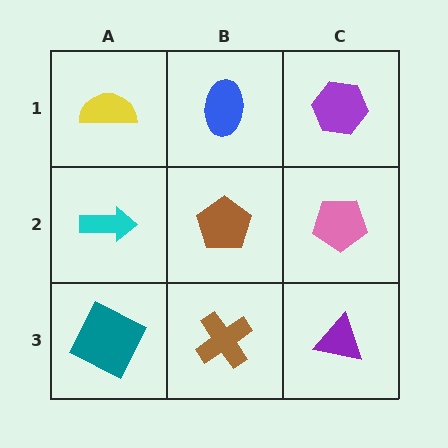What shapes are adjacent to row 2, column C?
A purple hexagon (row 1, column C), a purple triangle (row 3, column C), a brown pentagon (row 2, column B).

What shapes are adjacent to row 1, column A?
A cyan arrow (row 2, column A), a blue ellipse (row 1, column B).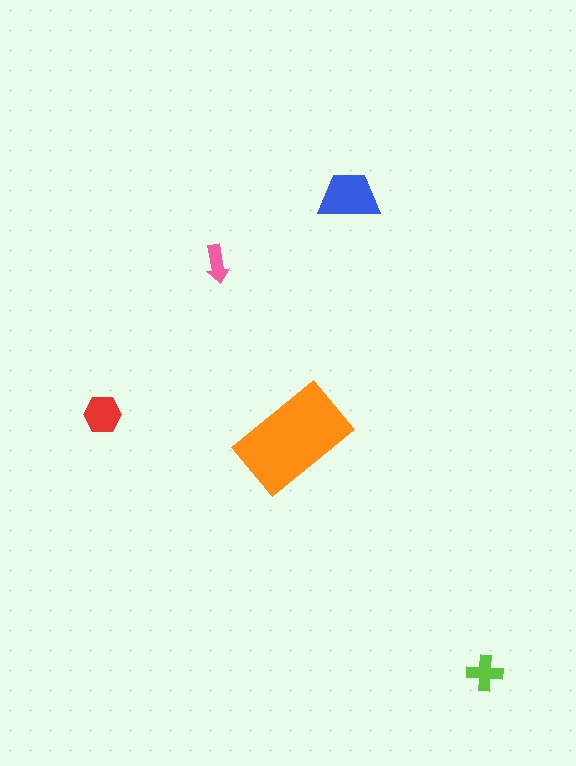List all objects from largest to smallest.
The orange rectangle, the blue trapezoid, the red hexagon, the lime cross, the pink arrow.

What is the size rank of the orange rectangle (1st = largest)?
1st.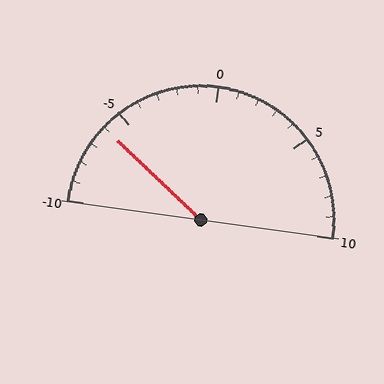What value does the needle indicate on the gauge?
The needle indicates approximately -6.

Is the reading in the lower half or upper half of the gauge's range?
The reading is in the lower half of the range (-10 to 10).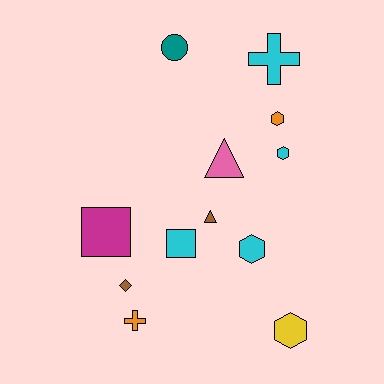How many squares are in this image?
There are 2 squares.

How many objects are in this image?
There are 12 objects.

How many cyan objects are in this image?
There are 4 cyan objects.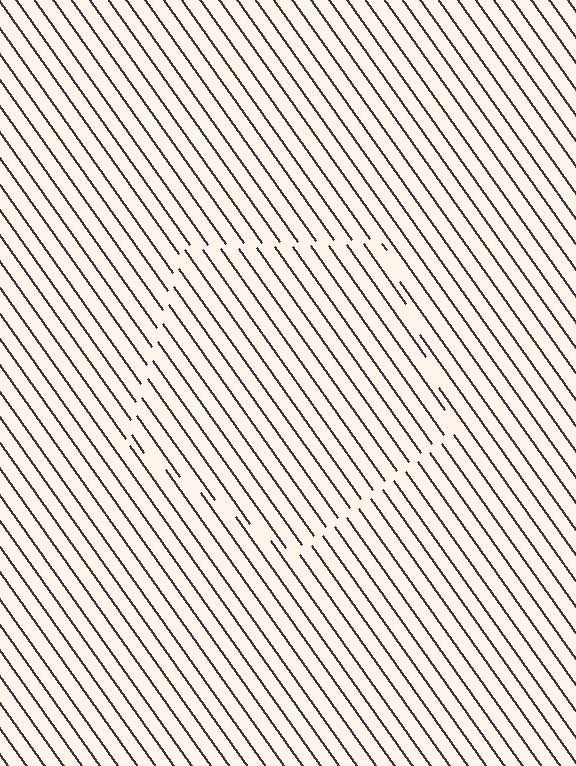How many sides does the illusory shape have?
5 sides — the line-ends trace a pentagon.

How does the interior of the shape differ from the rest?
The interior of the shape contains the same grating, shifted by half a period — the contour is defined by the phase discontinuity where line-ends from the inner and outer gratings abut.